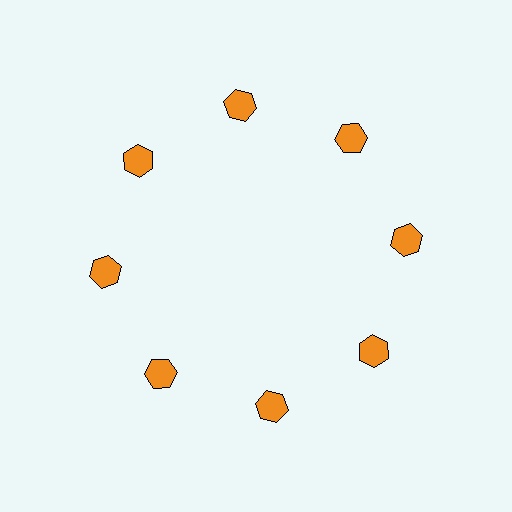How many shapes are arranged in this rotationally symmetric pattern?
There are 8 shapes, arranged in 8 groups of 1.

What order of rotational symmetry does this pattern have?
This pattern has 8-fold rotational symmetry.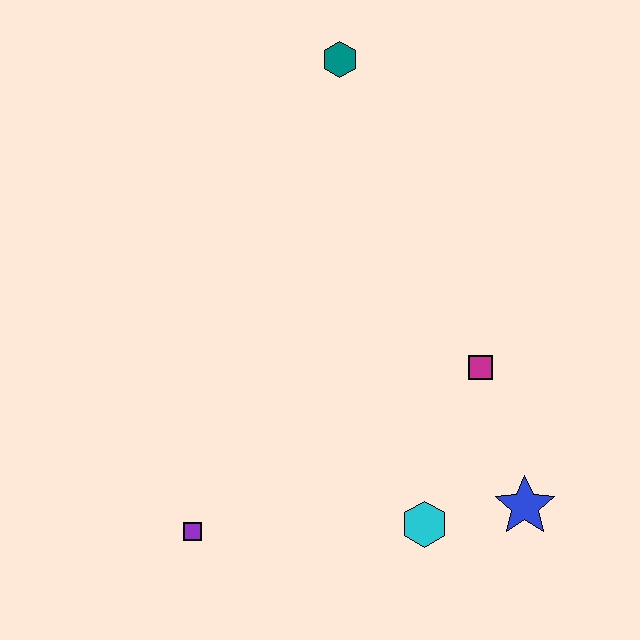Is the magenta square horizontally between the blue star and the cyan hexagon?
Yes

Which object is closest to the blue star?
The cyan hexagon is closest to the blue star.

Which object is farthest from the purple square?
The teal hexagon is farthest from the purple square.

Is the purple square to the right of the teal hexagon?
No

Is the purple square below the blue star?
Yes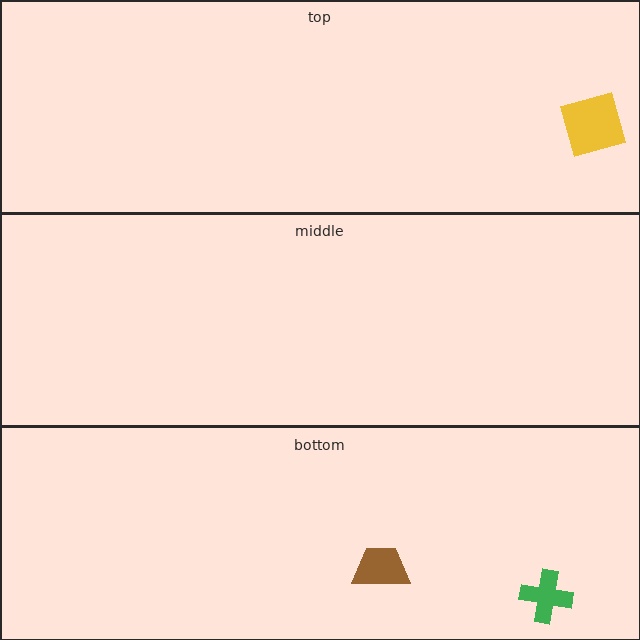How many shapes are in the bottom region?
2.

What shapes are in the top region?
The yellow diamond.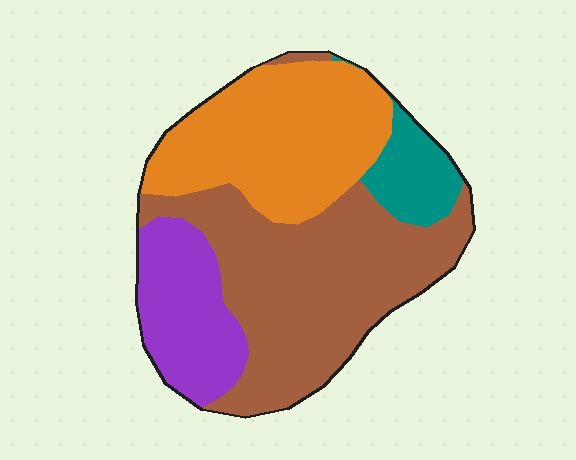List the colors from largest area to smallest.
From largest to smallest: brown, orange, purple, teal.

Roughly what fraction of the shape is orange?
Orange covers roughly 30% of the shape.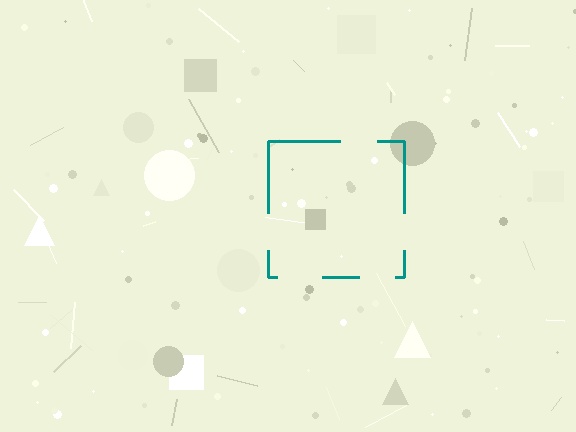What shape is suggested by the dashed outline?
The dashed outline suggests a square.